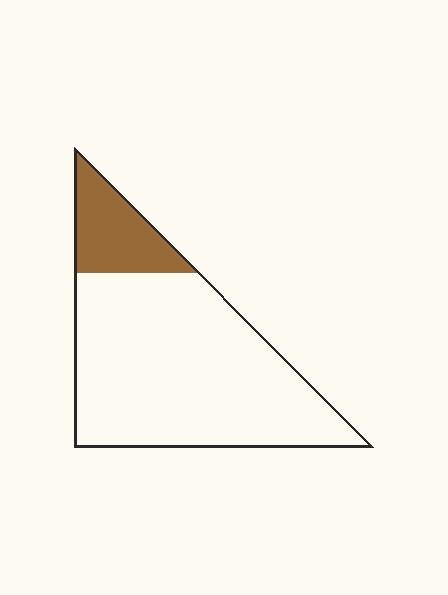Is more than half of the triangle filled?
No.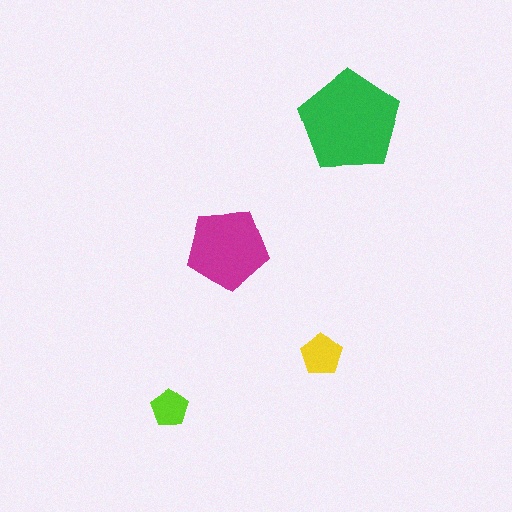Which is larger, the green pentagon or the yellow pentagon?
The green one.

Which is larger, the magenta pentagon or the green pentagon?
The green one.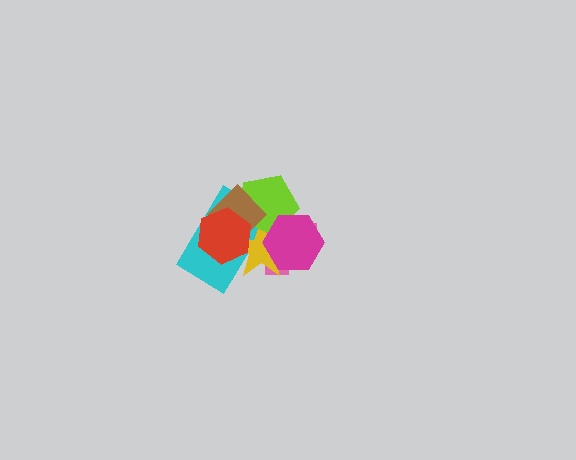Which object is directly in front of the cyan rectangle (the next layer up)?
The yellow star is directly in front of the cyan rectangle.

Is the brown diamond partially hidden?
Yes, it is partially covered by another shape.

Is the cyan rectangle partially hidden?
Yes, it is partially covered by another shape.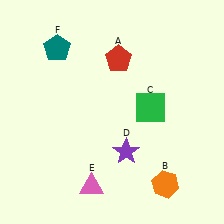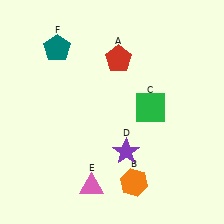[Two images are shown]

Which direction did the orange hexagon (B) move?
The orange hexagon (B) moved left.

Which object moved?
The orange hexagon (B) moved left.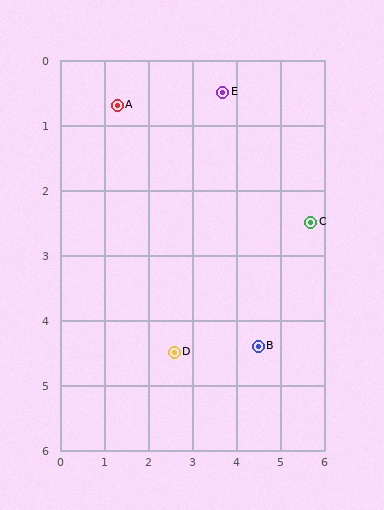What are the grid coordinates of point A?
Point A is at approximately (1.3, 0.7).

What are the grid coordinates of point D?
Point D is at approximately (2.6, 4.5).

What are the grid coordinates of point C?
Point C is at approximately (5.7, 2.5).